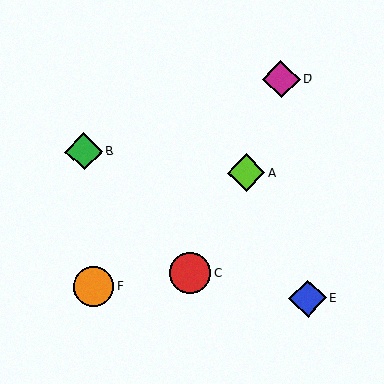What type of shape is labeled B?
Shape B is a green diamond.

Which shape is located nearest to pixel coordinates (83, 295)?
The orange circle (labeled F) at (94, 286) is nearest to that location.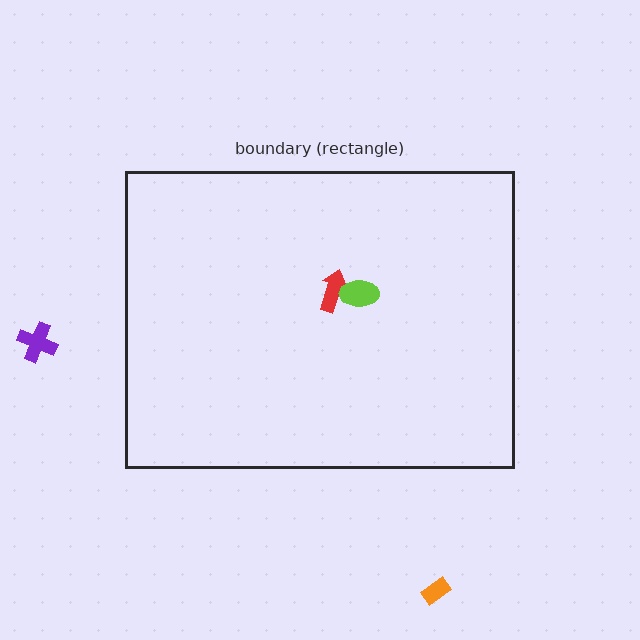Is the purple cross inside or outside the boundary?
Outside.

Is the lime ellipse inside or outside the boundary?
Inside.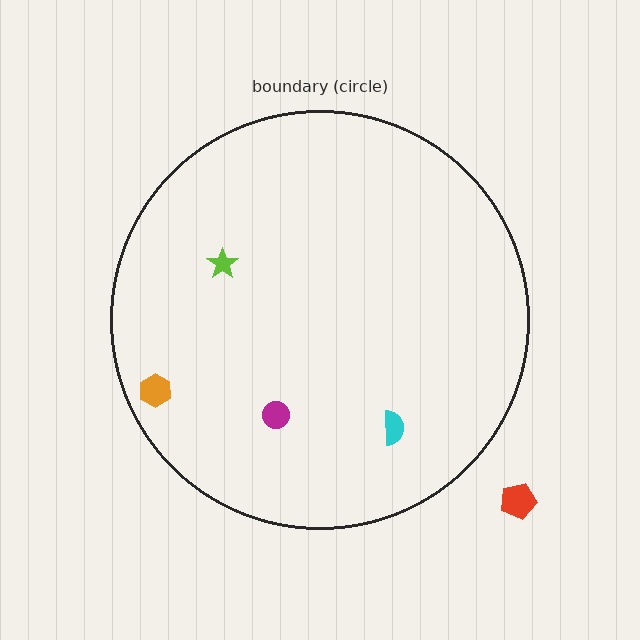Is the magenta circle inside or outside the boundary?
Inside.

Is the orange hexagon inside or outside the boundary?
Inside.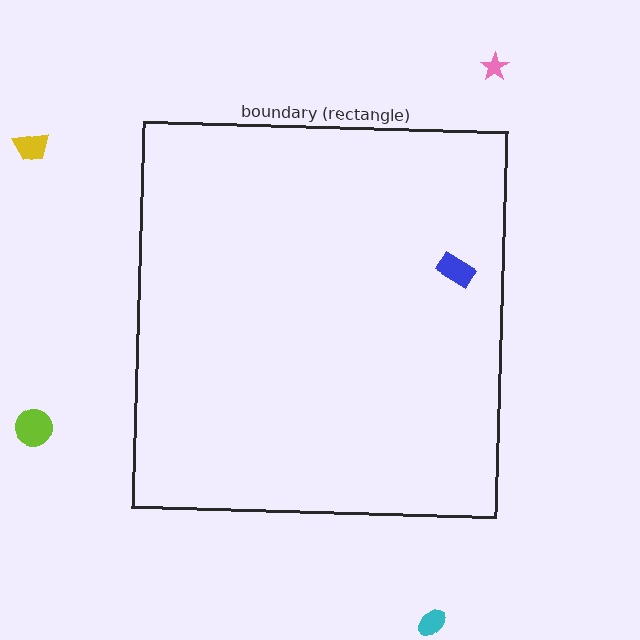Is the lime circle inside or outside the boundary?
Outside.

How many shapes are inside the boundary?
1 inside, 4 outside.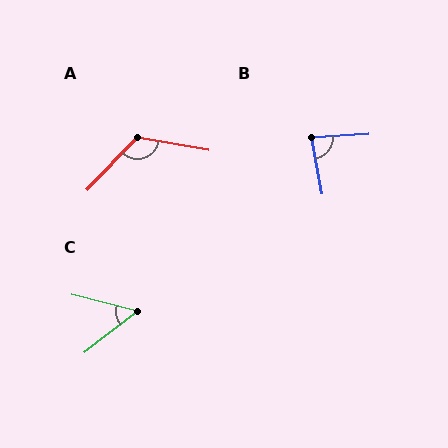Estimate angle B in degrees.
Approximately 82 degrees.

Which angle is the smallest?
C, at approximately 52 degrees.